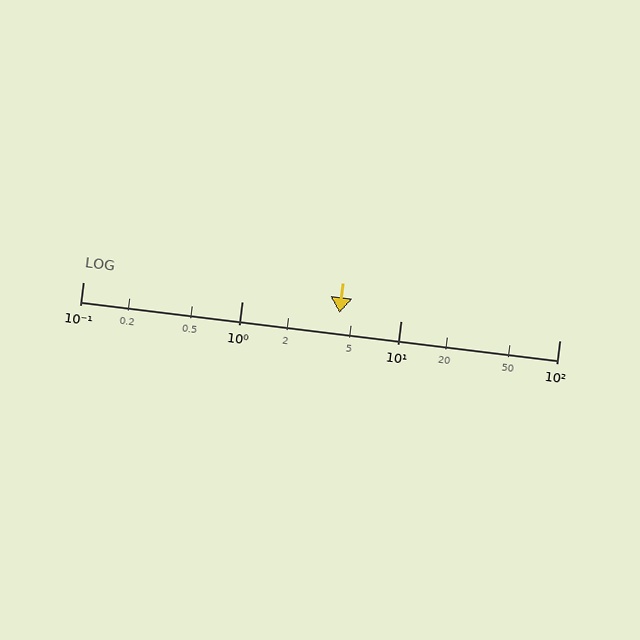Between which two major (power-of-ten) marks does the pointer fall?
The pointer is between 1 and 10.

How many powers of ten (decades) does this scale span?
The scale spans 3 decades, from 0.1 to 100.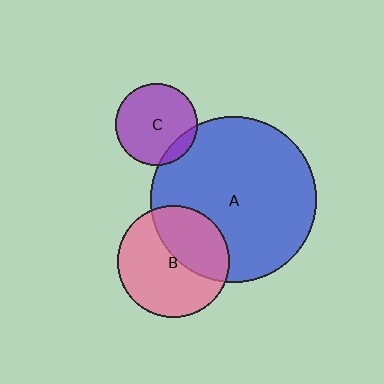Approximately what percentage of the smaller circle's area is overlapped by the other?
Approximately 40%.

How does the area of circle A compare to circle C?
Approximately 4.1 times.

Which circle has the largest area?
Circle A (blue).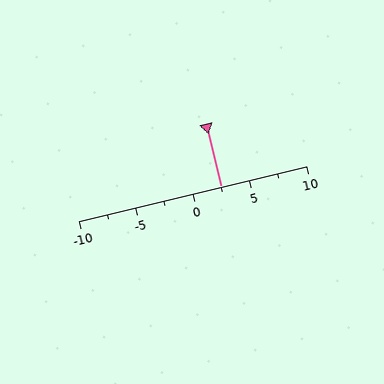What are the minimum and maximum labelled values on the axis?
The axis runs from -10 to 10.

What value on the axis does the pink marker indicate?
The marker indicates approximately 2.5.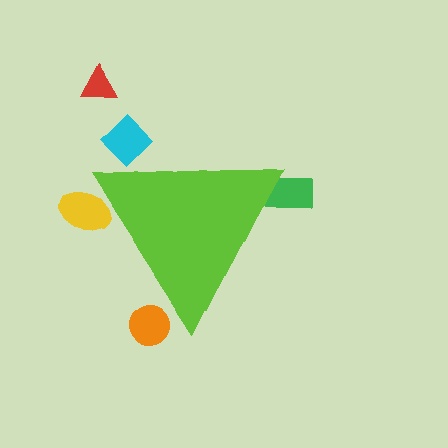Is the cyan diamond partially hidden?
Yes, the cyan diamond is partially hidden behind the lime triangle.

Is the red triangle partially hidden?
No, the red triangle is fully visible.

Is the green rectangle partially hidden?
Yes, the green rectangle is partially hidden behind the lime triangle.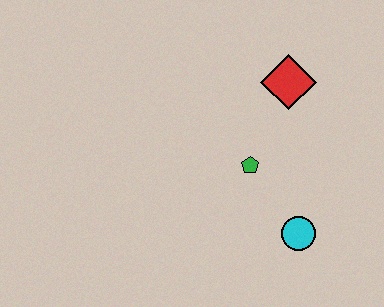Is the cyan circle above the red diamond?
No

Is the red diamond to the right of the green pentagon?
Yes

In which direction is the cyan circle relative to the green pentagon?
The cyan circle is below the green pentagon.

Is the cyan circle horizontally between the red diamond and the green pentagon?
No